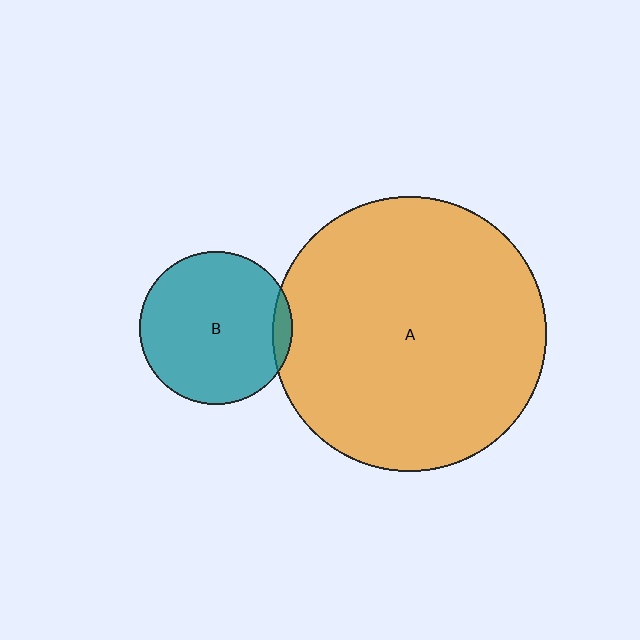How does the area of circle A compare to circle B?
Approximately 3.2 times.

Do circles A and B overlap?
Yes.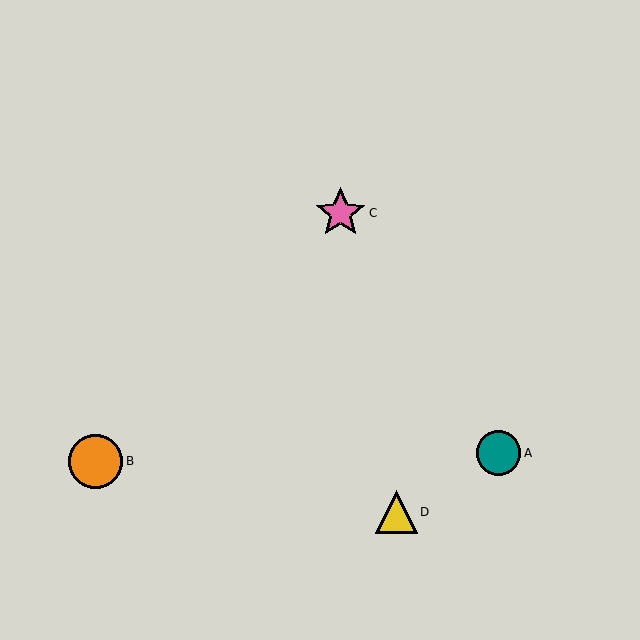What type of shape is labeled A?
Shape A is a teal circle.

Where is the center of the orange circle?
The center of the orange circle is at (96, 461).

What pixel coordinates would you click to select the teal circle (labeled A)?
Click at (499, 453) to select the teal circle A.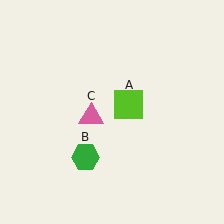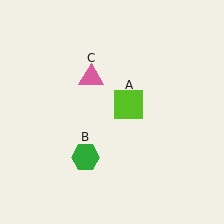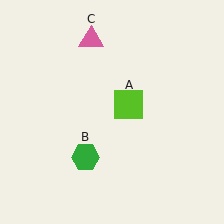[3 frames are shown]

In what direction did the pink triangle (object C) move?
The pink triangle (object C) moved up.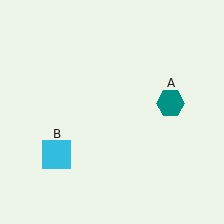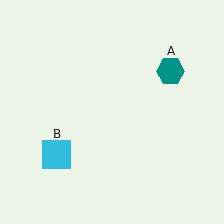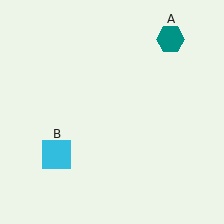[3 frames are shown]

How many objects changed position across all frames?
1 object changed position: teal hexagon (object A).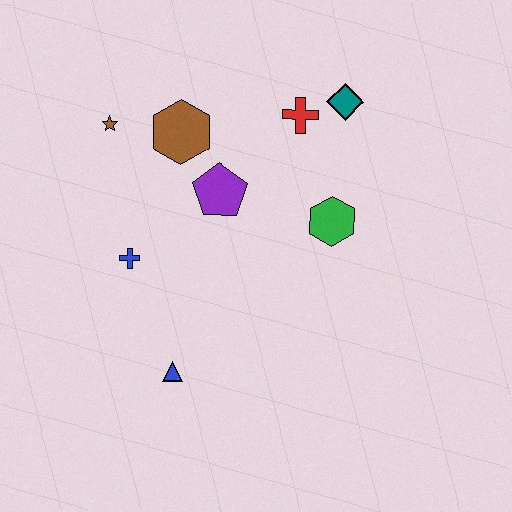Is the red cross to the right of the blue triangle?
Yes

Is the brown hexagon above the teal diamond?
No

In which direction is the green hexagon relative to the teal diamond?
The green hexagon is below the teal diamond.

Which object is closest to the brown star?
The brown hexagon is closest to the brown star.